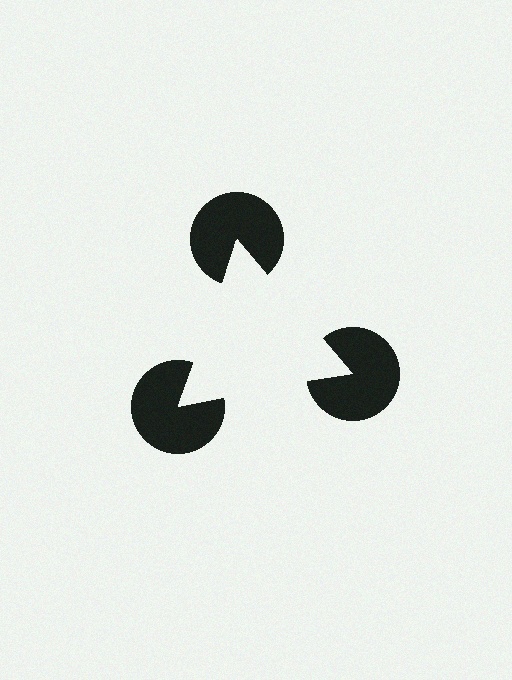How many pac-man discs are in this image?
There are 3 — one at each vertex of the illusory triangle.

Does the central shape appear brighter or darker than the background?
It typically appears slightly brighter than the background, even though no actual brightness change is drawn.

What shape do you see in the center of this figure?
An illusory triangle — its edges are inferred from the aligned wedge cuts in the pac-man discs, not physically drawn.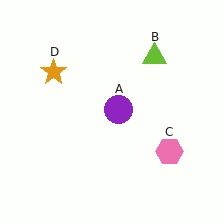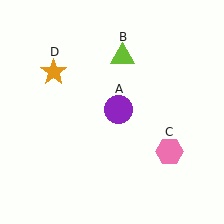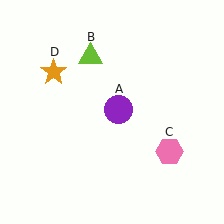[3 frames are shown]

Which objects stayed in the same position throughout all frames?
Purple circle (object A) and pink hexagon (object C) and orange star (object D) remained stationary.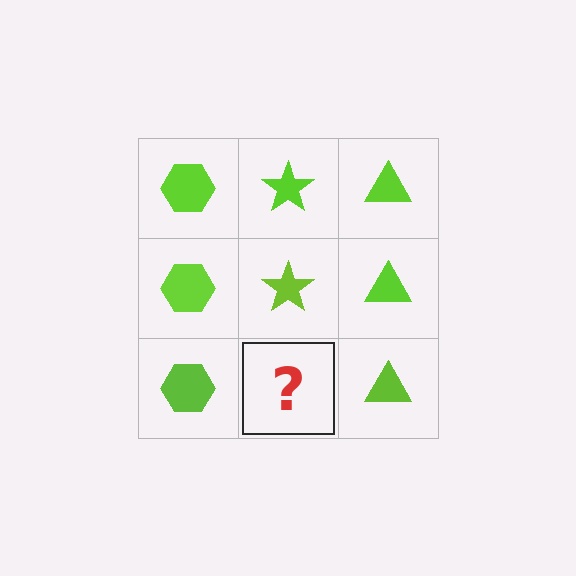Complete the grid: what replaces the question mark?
The question mark should be replaced with a lime star.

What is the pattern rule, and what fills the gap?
The rule is that each column has a consistent shape. The gap should be filled with a lime star.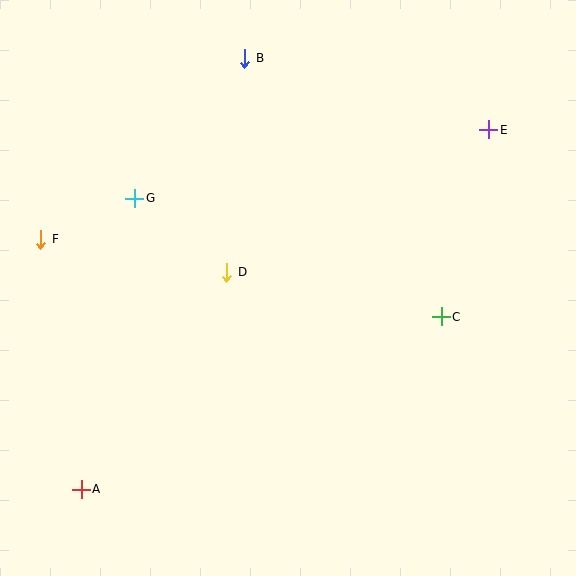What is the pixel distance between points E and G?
The distance between E and G is 361 pixels.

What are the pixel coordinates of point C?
Point C is at (441, 317).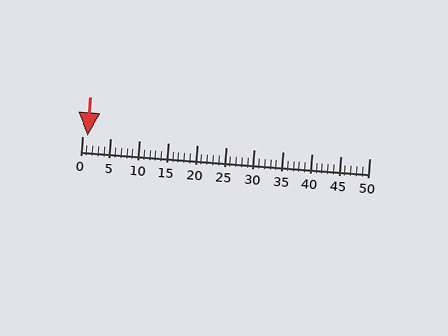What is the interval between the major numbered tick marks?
The major tick marks are spaced 5 units apart.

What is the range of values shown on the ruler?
The ruler shows values from 0 to 50.